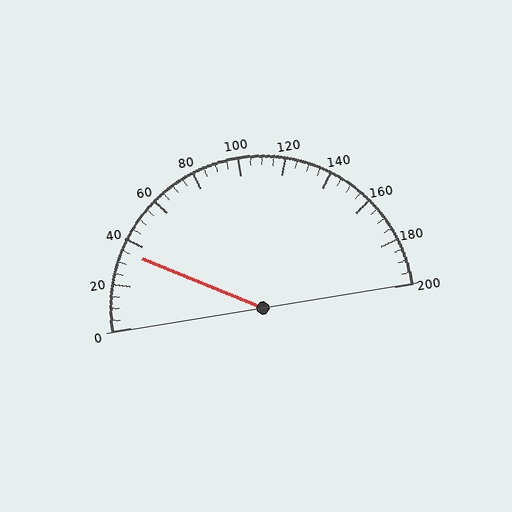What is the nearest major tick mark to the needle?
The nearest major tick mark is 40.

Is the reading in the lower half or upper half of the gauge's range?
The reading is in the lower half of the range (0 to 200).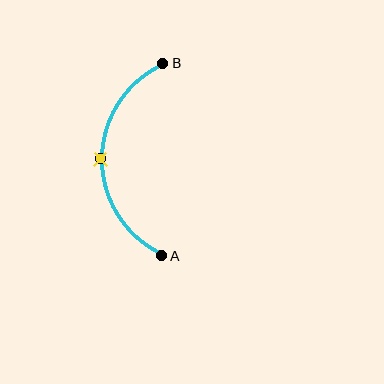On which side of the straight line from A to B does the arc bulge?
The arc bulges to the left of the straight line connecting A and B.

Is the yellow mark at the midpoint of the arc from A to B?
Yes. The yellow mark lies on the arc at equal arc-length from both A and B — it is the arc midpoint.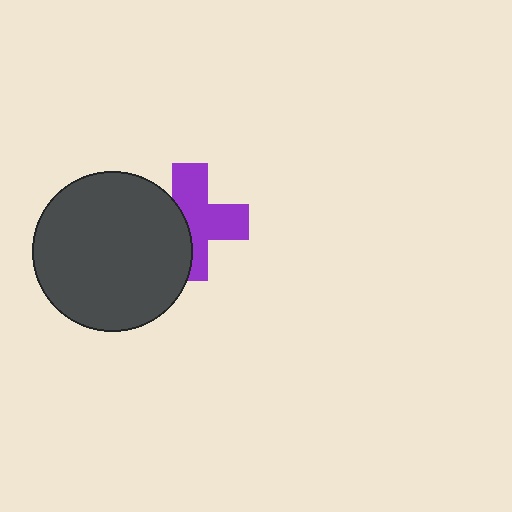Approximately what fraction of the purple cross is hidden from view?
Roughly 39% of the purple cross is hidden behind the dark gray circle.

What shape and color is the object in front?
The object in front is a dark gray circle.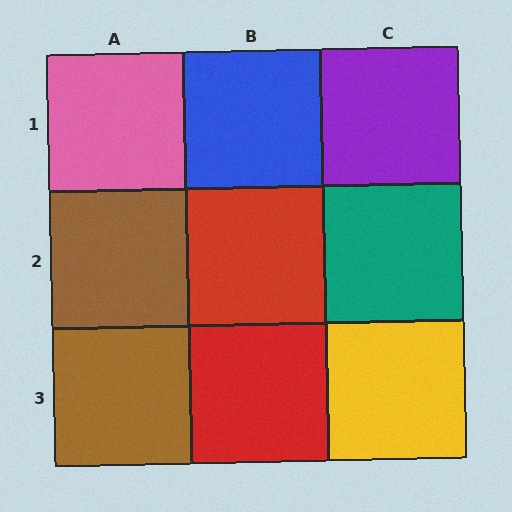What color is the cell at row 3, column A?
Brown.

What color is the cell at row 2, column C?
Teal.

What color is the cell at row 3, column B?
Red.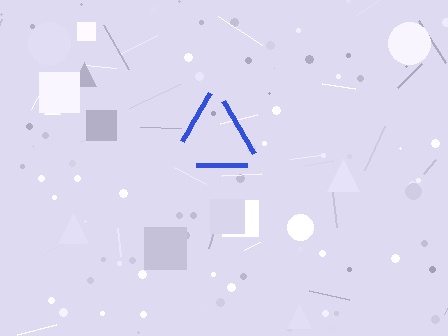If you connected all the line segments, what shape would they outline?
They would outline a triangle.